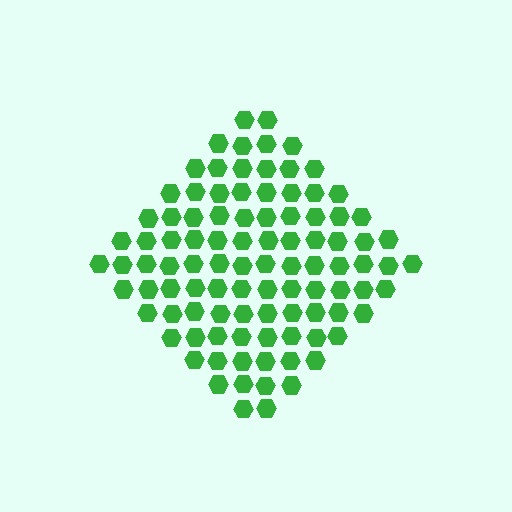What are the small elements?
The small elements are hexagons.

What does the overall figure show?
The overall figure shows a diamond.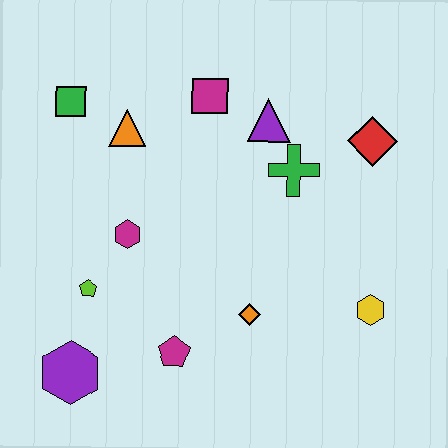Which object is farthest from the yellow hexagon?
The green square is farthest from the yellow hexagon.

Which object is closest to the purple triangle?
The green cross is closest to the purple triangle.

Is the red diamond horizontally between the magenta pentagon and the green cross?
No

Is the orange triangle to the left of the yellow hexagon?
Yes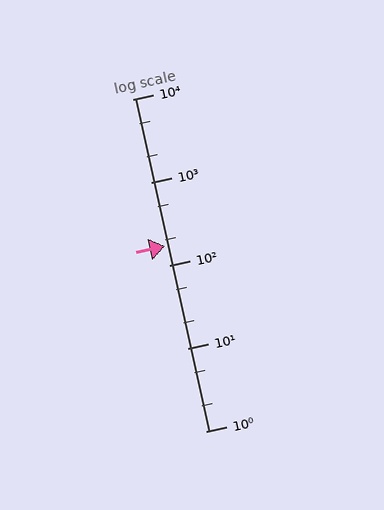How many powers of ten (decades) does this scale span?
The scale spans 4 decades, from 1 to 10000.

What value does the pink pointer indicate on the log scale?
The pointer indicates approximately 170.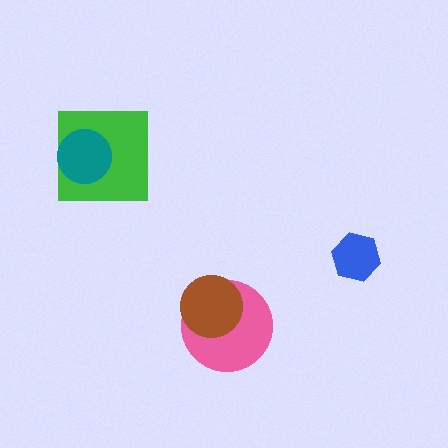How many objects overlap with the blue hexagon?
0 objects overlap with the blue hexagon.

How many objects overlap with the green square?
1 object overlaps with the green square.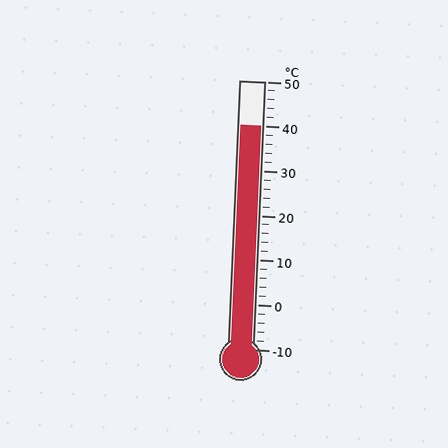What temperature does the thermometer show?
The thermometer shows approximately 40°C.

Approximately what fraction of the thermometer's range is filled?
The thermometer is filled to approximately 85% of its range.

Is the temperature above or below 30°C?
The temperature is above 30°C.